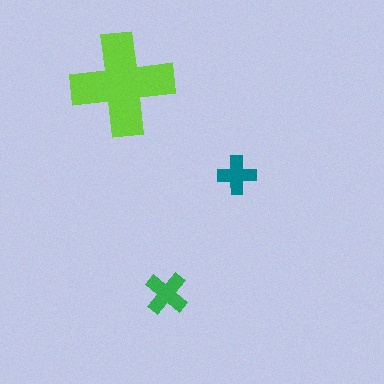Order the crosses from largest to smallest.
the lime one, the green one, the teal one.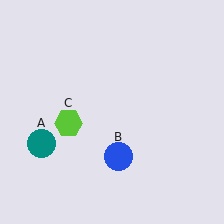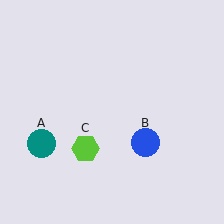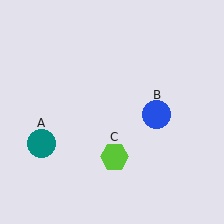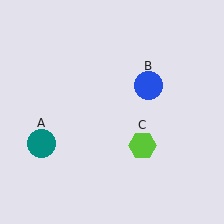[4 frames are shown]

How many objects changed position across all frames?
2 objects changed position: blue circle (object B), lime hexagon (object C).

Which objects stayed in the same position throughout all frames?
Teal circle (object A) remained stationary.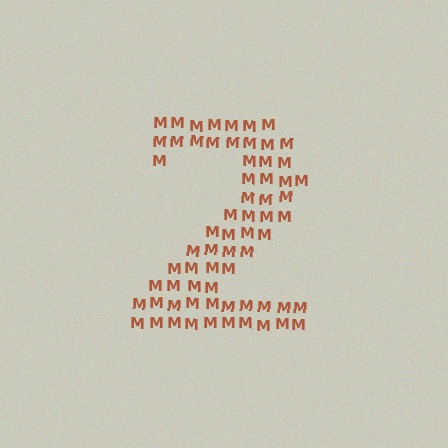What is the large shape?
The large shape is the digit 2.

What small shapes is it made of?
It is made of small letter M's.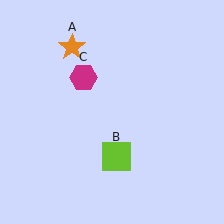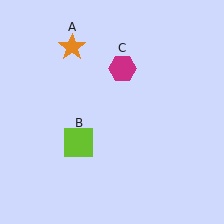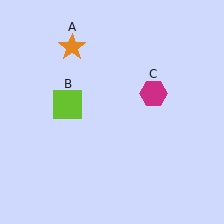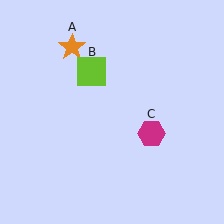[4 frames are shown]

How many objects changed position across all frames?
2 objects changed position: lime square (object B), magenta hexagon (object C).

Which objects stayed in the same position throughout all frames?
Orange star (object A) remained stationary.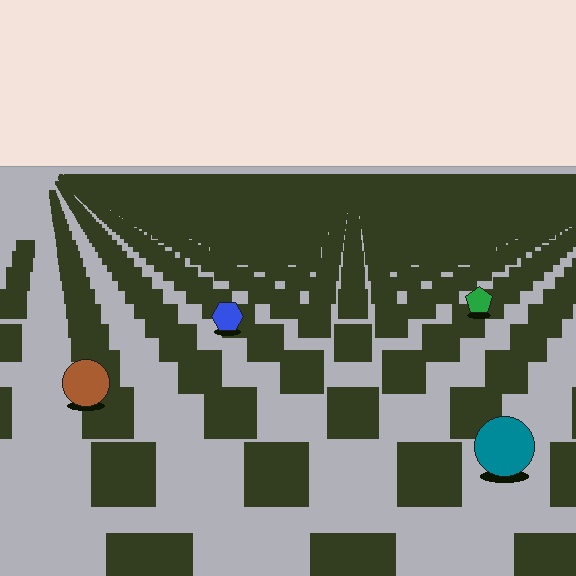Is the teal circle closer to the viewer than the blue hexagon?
Yes. The teal circle is closer — you can tell from the texture gradient: the ground texture is coarser near it.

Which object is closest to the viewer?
The teal circle is closest. The texture marks near it are larger and more spread out.